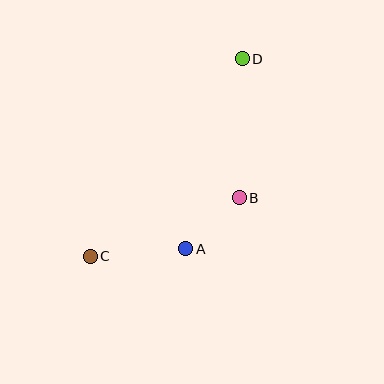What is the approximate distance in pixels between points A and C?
The distance between A and C is approximately 96 pixels.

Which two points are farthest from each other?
Points C and D are farthest from each other.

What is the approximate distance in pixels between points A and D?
The distance between A and D is approximately 198 pixels.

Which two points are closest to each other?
Points A and B are closest to each other.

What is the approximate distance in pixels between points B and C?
The distance between B and C is approximately 160 pixels.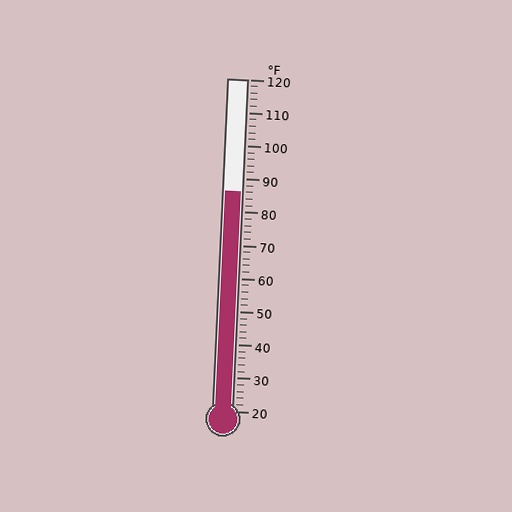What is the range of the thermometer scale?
The thermometer scale ranges from 20°F to 120°F.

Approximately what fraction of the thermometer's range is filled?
The thermometer is filled to approximately 65% of its range.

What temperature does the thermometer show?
The thermometer shows approximately 86°F.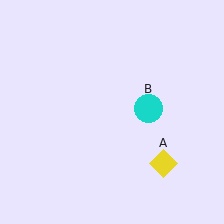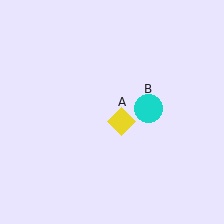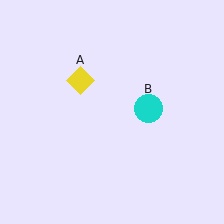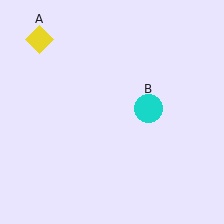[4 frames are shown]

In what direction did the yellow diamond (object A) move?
The yellow diamond (object A) moved up and to the left.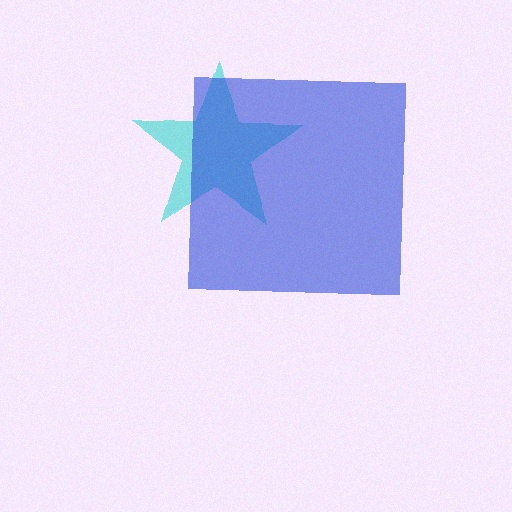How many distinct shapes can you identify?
There are 2 distinct shapes: a cyan star, a blue square.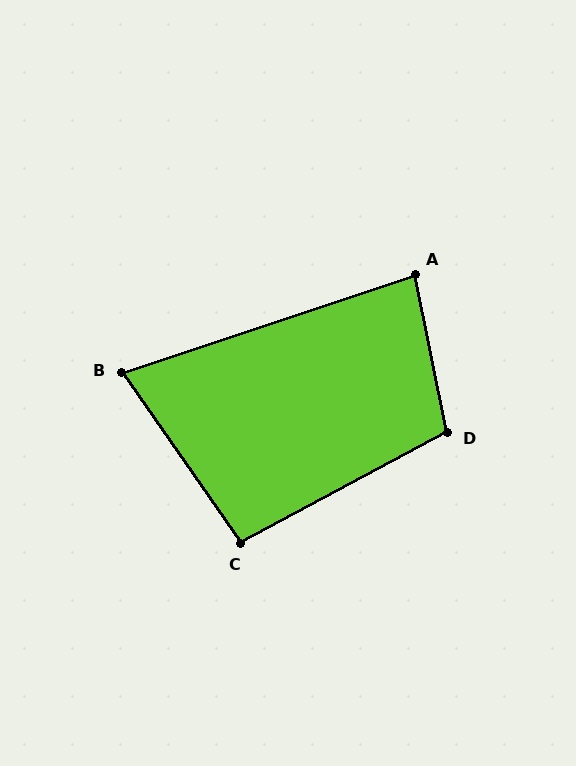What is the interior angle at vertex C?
Approximately 97 degrees (obtuse).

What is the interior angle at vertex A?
Approximately 83 degrees (acute).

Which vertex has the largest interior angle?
D, at approximately 107 degrees.